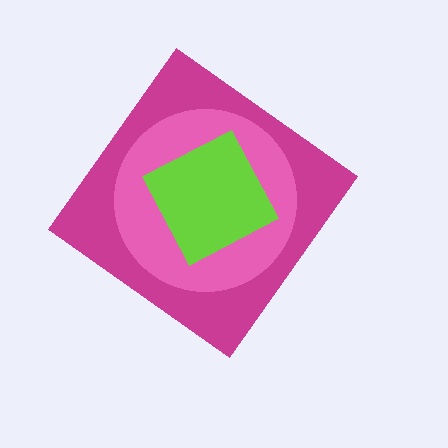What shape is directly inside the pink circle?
The lime square.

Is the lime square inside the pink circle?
Yes.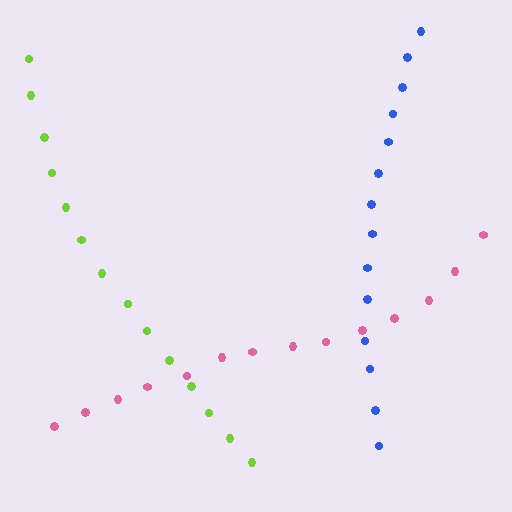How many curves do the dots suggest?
There are 3 distinct paths.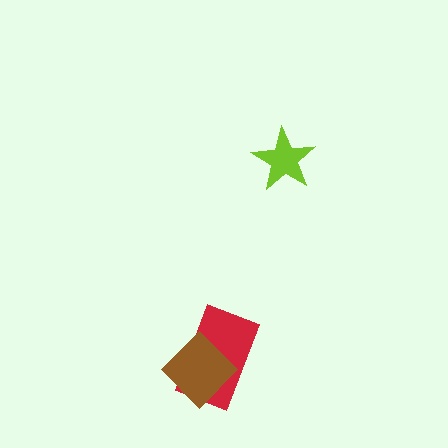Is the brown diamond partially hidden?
No, no other shape covers it.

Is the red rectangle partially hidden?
Yes, it is partially covered by another shape.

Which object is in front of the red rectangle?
The brown diamond is in front of the red rectangle.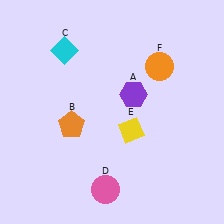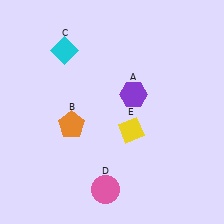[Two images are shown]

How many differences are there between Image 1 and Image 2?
There is 1 difference between the two images.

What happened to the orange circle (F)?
The orange circle (F) was removed in Image 2. It was in the top-right area of Image 1.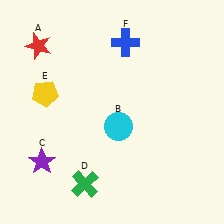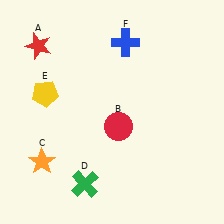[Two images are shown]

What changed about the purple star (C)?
In Image 1, C is purple. In Image 2, it changed to orange.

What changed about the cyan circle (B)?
In Image 1, B is cyan. In Image 2, it changed to red.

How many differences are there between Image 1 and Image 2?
There are 2 differences between the two images.